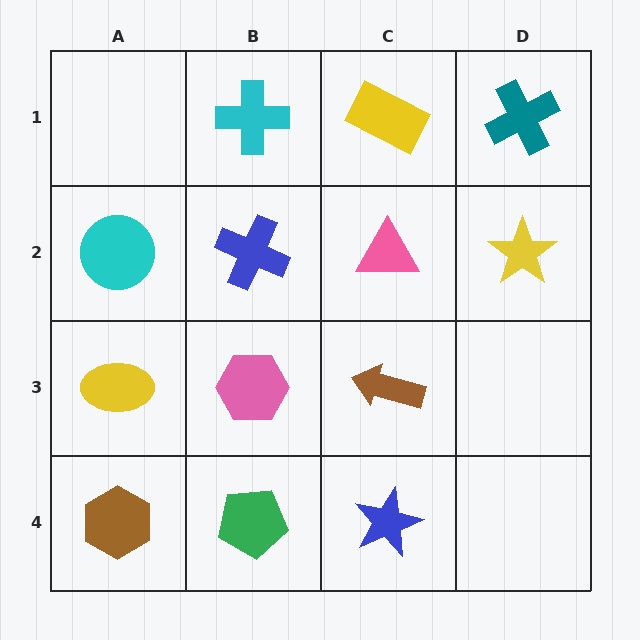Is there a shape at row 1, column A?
No, that cell is empty.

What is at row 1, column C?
A yellow rectangle.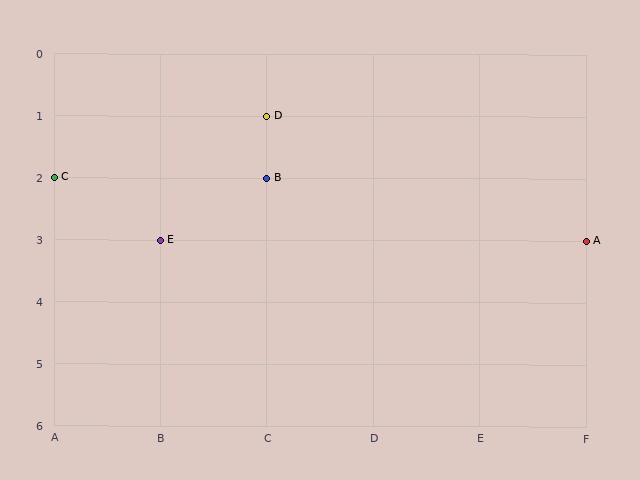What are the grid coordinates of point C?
Point C is at grid coordinates (A, 2).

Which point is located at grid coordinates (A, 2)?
Point C is at (A, 2).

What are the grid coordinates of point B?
Point B is at grid coordinates (C, 2).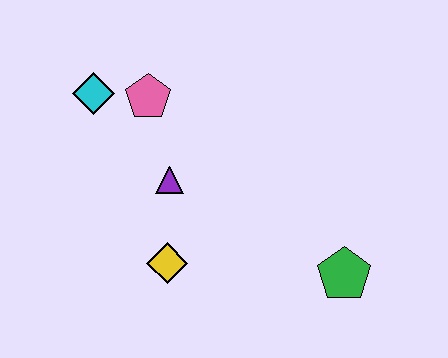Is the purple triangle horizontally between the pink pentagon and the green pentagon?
Yes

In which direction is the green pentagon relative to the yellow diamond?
The green pentagon is to the right of the yellow diamond.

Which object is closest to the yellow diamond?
The purple triangle is closest to the yellow diamond.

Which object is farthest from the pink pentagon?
The green pentagon is farthest from the pink pentagon.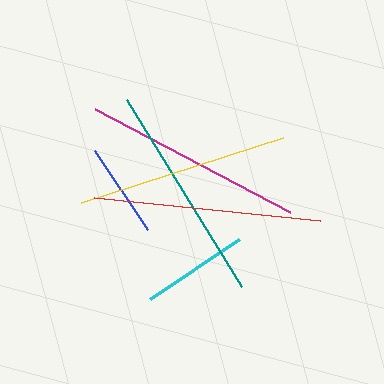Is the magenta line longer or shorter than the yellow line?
The magenta line is longer than the yellow line.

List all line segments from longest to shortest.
From longest to shortest: red, magenta, teal, yellow, cyan, blue.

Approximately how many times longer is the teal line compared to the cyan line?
The teal line is approximately 2.0 times the length of the cyan line.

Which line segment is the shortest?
The blue line is the shortest at approximately 95 pixels.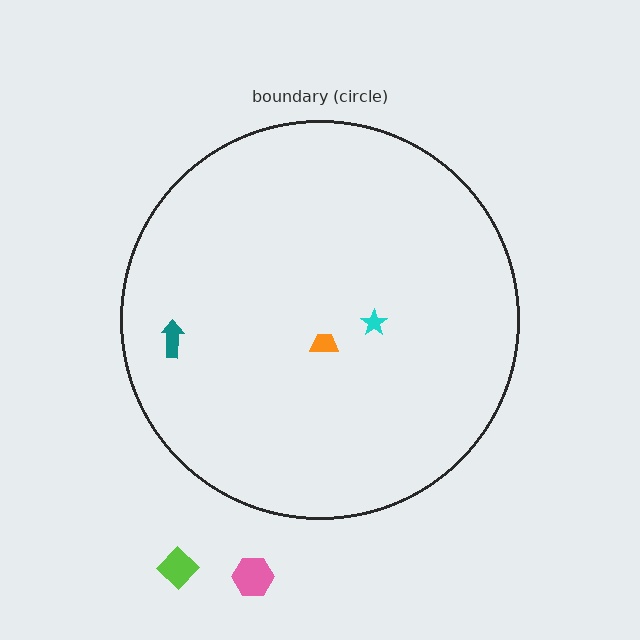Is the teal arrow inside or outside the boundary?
Inside.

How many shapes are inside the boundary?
3 inside, 2 outside.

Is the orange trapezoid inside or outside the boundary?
Inside.